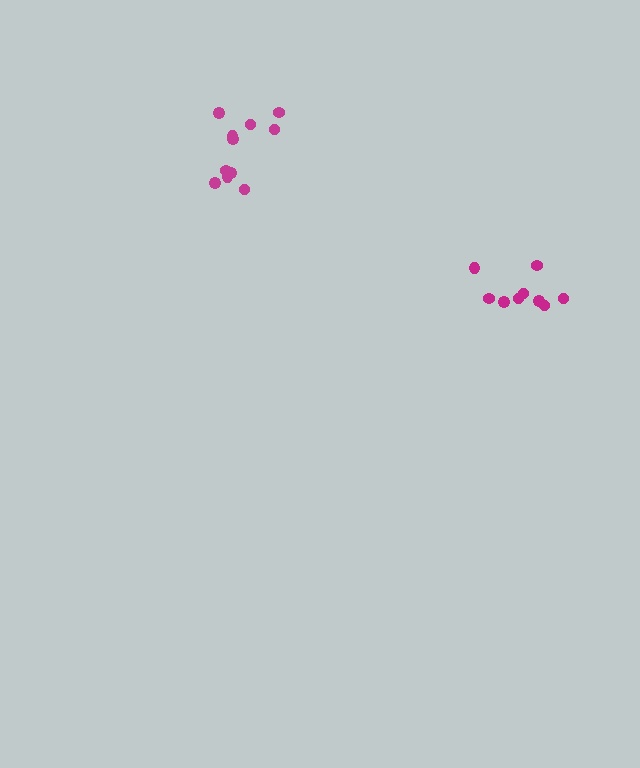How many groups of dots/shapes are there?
There are 2 groups.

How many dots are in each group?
Group 1: 9 dots, Group 2: 11 dots (20 total).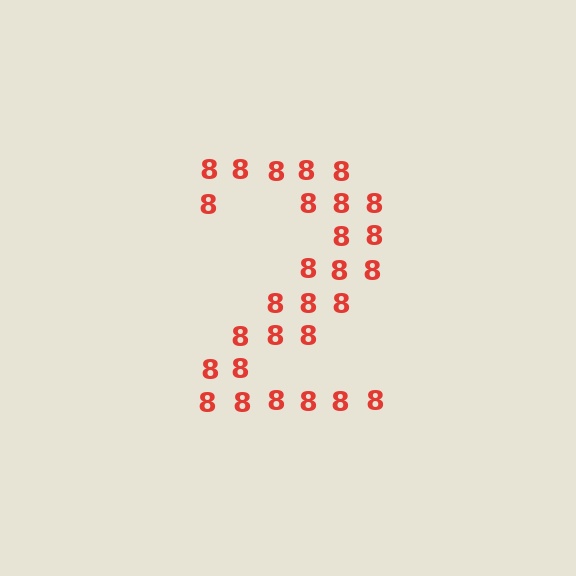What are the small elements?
The small elements are digit 8's.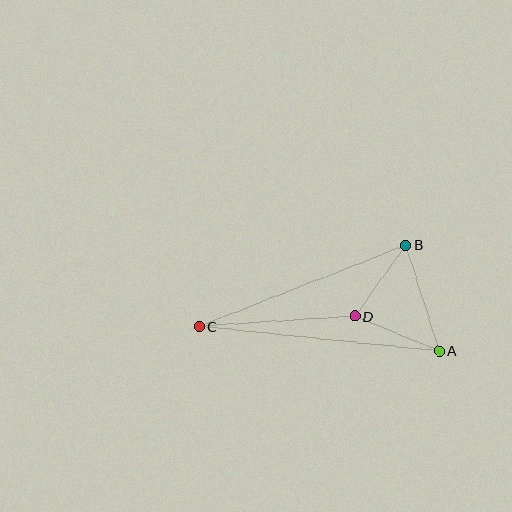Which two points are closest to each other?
Points B and D are closest to each other.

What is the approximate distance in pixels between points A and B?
The distance between A and B is approximately 111 pixels.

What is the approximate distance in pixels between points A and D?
The distance between A and D is approximately 91 pixels.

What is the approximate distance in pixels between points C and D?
The distance between C and D is approximately 156 pixels.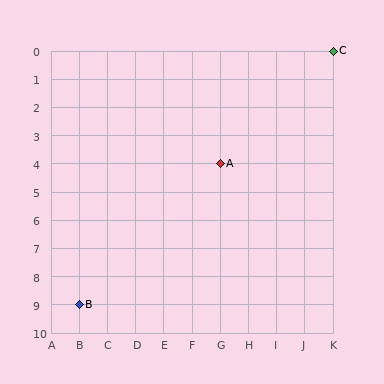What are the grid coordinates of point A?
Point A is at grid coordinates (G, 4).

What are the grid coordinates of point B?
Point B is at grid coordinates (B, 9).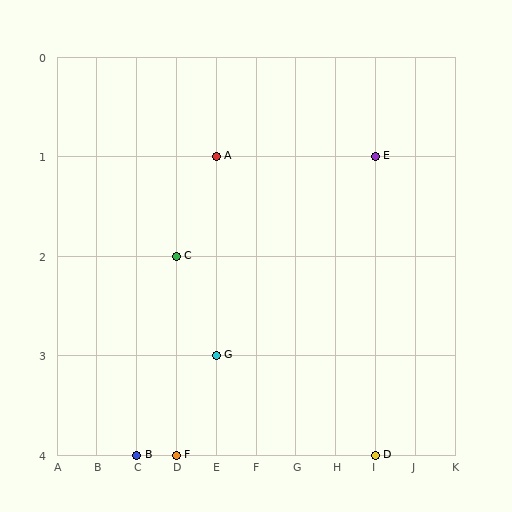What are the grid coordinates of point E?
Point E is at grid coordinates (I, 1).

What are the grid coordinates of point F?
Point F is at grid coordinates (D, 4).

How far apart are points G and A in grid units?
Points G and A are 2 rows apart.